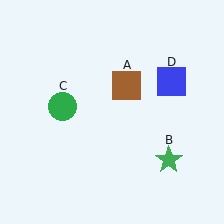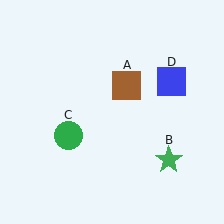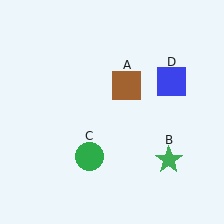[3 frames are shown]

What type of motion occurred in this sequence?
The green circle (object C) rotated counterclockwise around the center of the scene.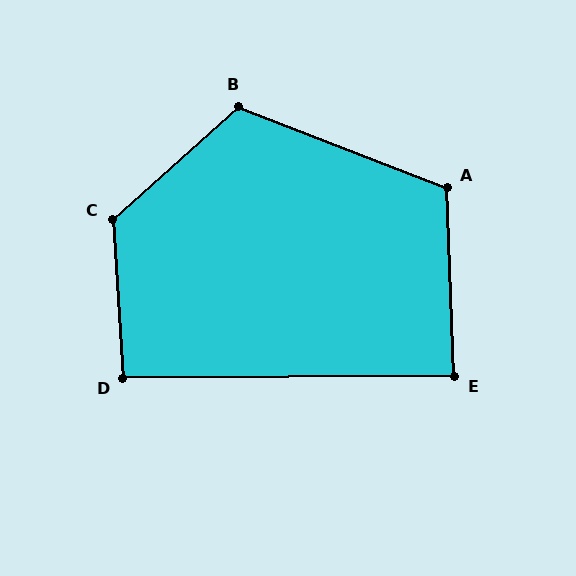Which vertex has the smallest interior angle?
E, at approximately 88 degrees.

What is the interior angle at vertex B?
Approximately 117 degrees (obtuse).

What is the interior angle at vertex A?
Approximately 113 degrees (obtuse).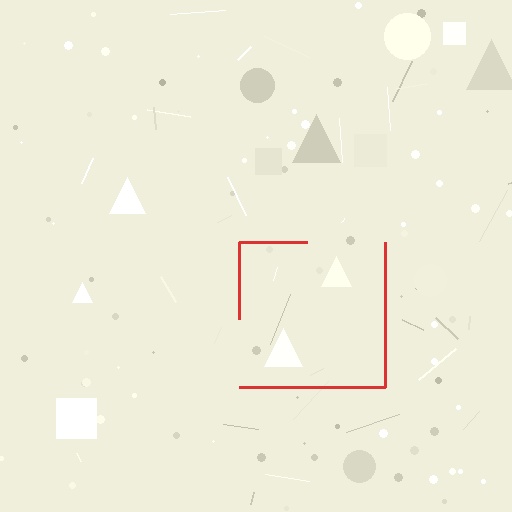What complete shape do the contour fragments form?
The contour fragments form a square.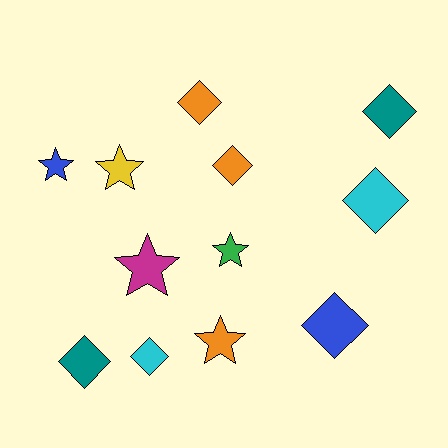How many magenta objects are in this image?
There is 1 magenta object.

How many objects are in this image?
There are 12 objects.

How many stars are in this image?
There are 5 stars.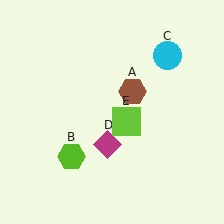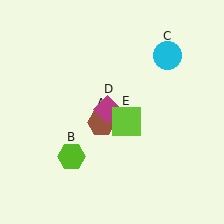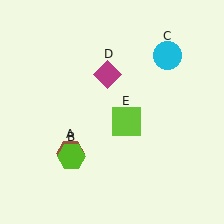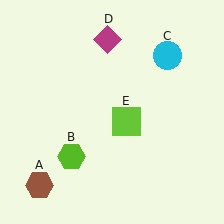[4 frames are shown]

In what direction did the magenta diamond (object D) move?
The magenta diamond (object D) moved up.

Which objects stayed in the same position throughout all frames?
Lime hexagon (object B) and cyan circle (object C) and lime square (object E) remained stationary.